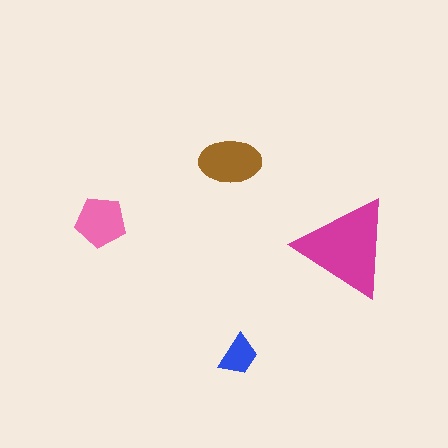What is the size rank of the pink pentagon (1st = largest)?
3rd.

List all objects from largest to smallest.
The magenta triangle, the brown ellipse, the pink pentagon, the blue trapezoid.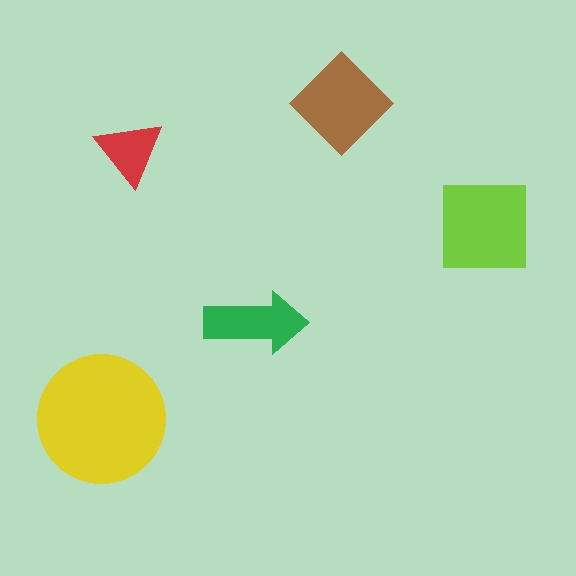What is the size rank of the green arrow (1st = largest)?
4th.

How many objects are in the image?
There are 5 objects in the image.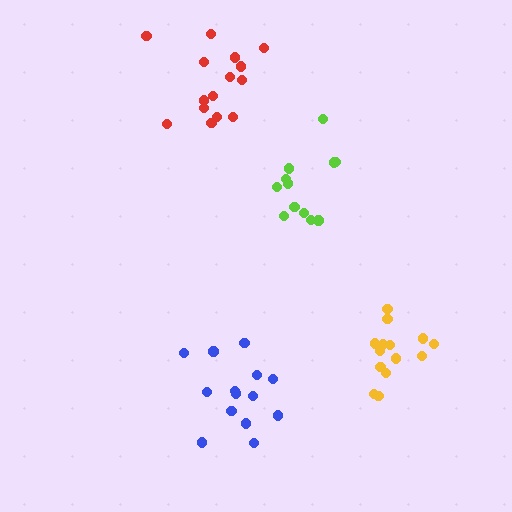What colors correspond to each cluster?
The clusters are colored: yellow, lime, blue, red.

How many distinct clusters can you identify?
There are 4 distinct clusters.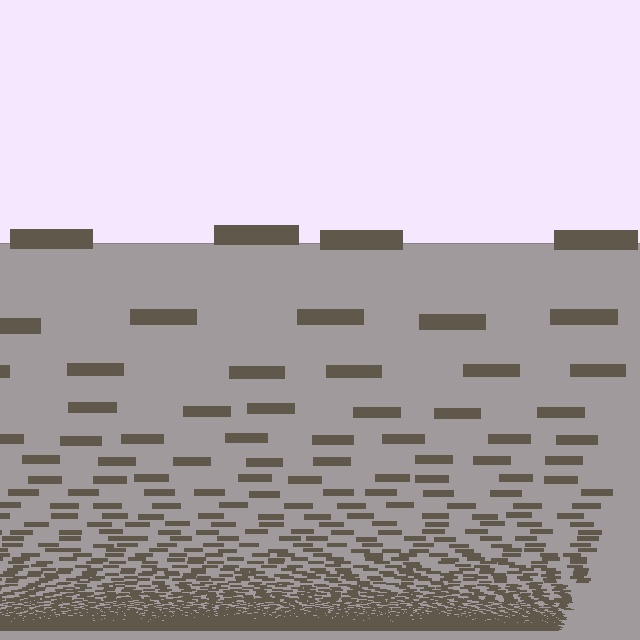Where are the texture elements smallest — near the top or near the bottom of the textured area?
Near the bottom.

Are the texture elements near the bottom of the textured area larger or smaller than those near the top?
Smaller. The gradient is inverted — elements near the bottom are smaller and denser.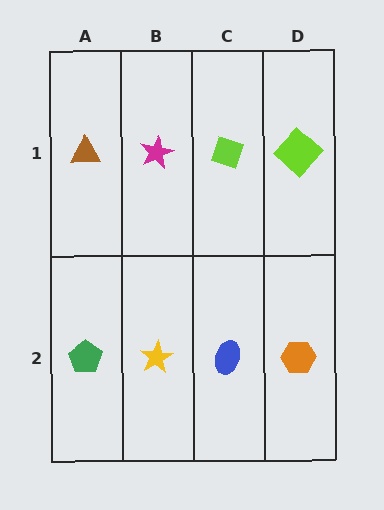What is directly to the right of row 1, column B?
A lime diamond.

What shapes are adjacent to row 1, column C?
A blue ellipse (row 2, column C), a magenta star (row 1, column B), a lime diamond (row 1, column D).